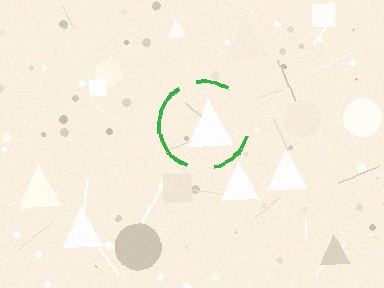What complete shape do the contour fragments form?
The contour fragments form a circle.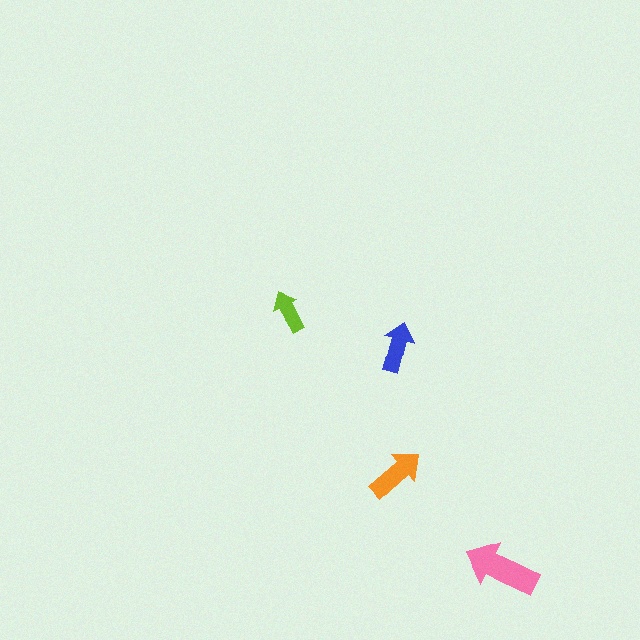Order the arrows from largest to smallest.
the pink one, the orange one, the blue one, the lime one.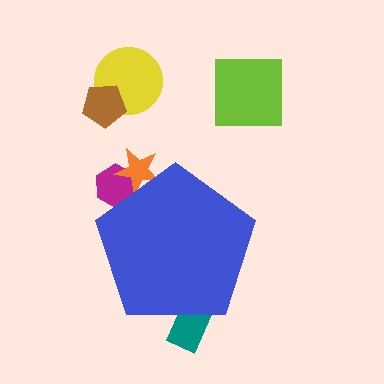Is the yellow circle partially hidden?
No, the yellow circle is fully visible.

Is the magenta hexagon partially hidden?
Yes, the magenta hexagon is partially hidden behind the blue pentagon.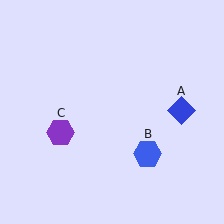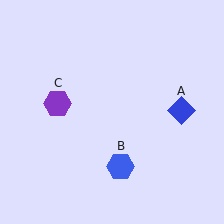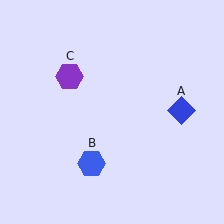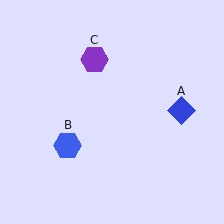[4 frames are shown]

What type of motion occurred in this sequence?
The blue hexagon (object B), purple hexagon (object C) rotated clockwise around the center of the scene.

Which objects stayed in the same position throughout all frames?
Blue diamond (object A) remained stationary.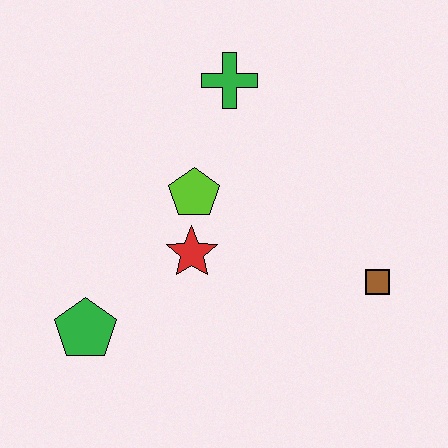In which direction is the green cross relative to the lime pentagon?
The green cross is above the lime pentagon.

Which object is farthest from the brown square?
The green pentagon is farthest from the brown square.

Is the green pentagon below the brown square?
Yes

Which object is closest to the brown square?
The red star is closest to the brown square.